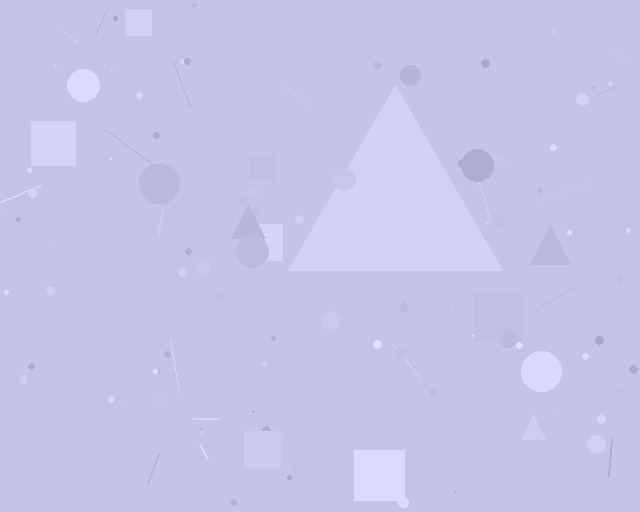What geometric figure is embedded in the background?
A triangle is embedded in the background.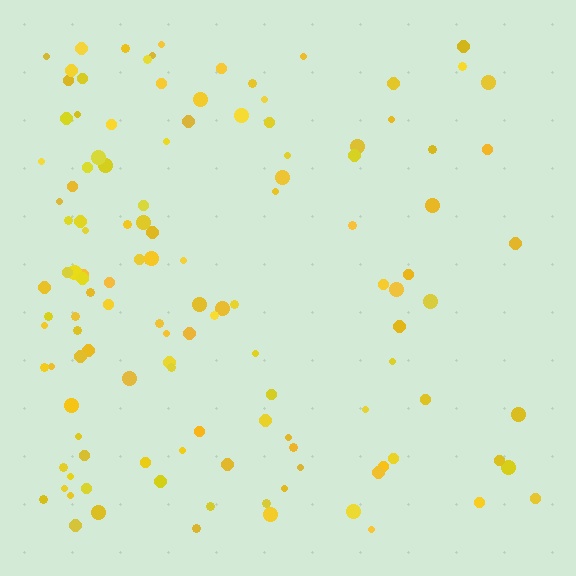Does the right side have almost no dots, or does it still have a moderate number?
Still a moderate number, just noticeably fewer than the left.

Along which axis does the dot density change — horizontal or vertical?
Horizontal.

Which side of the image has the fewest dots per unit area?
The right.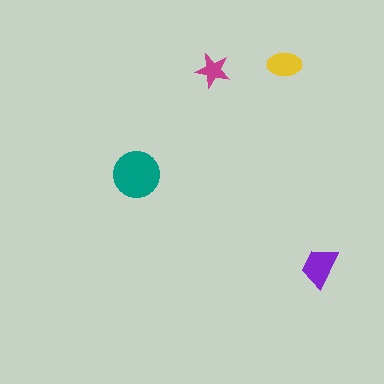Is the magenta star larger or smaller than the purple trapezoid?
Smaller.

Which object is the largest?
The teal circle.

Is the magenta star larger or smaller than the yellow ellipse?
Smaller.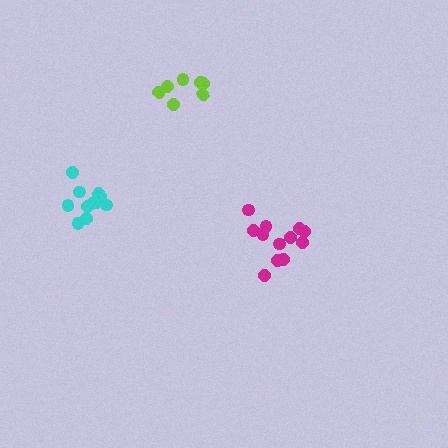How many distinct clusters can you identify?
There are 3 distinct clusters.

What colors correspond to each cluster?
The clusters are colored: magenta, cyan, lime.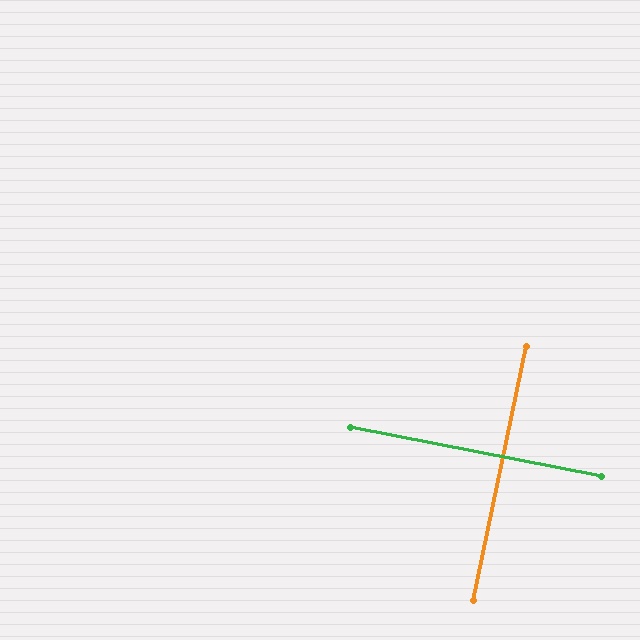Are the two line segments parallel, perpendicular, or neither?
Perpendicular — they meet at approximately 89°.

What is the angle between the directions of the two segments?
Approximately 89 degrees.